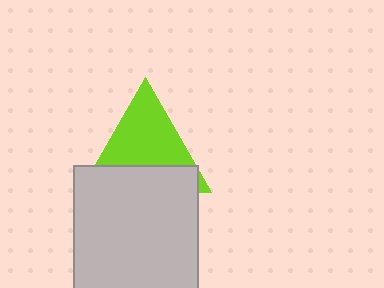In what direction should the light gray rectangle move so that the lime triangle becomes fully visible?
The light gray rectangle should move down. That is the shortest direction to clear the overlap and leave the lime triangle fully visible.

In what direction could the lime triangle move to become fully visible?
The lime triangle could move up. That would shift it out from behind the light gray rectangle entirely.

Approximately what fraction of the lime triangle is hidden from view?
Roughly 40% of the lime triangle is hidden behind the light gray rectangle.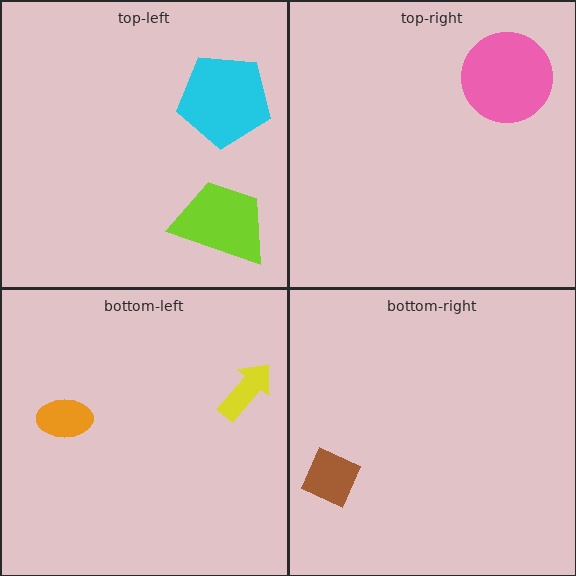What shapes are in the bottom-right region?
The brown diamond.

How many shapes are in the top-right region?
1.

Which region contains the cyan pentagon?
The top-left region.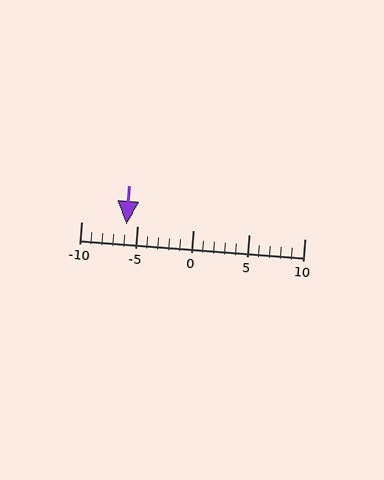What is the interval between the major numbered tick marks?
The major tick marks are spaced 5 units apart.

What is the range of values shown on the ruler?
The ruler shows values from -10 to 10.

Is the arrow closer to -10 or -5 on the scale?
The arrow is closer to -5.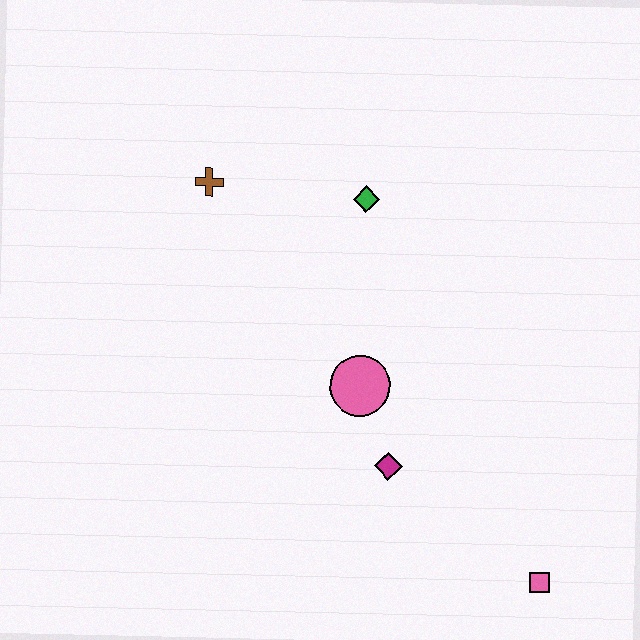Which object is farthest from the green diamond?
The pink square is farthest from the green diamond.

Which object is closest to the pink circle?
The magenta diamond is closest to the pink circle.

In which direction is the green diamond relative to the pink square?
The green diamond is above the pink square.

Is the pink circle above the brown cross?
No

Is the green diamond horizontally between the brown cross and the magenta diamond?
Yes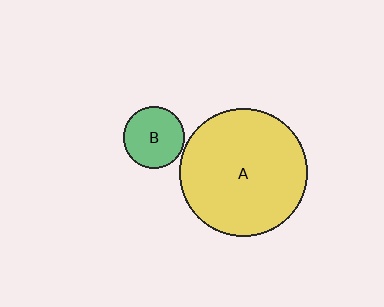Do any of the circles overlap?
No, none of the circles overlap.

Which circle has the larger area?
Circle A (yellow).